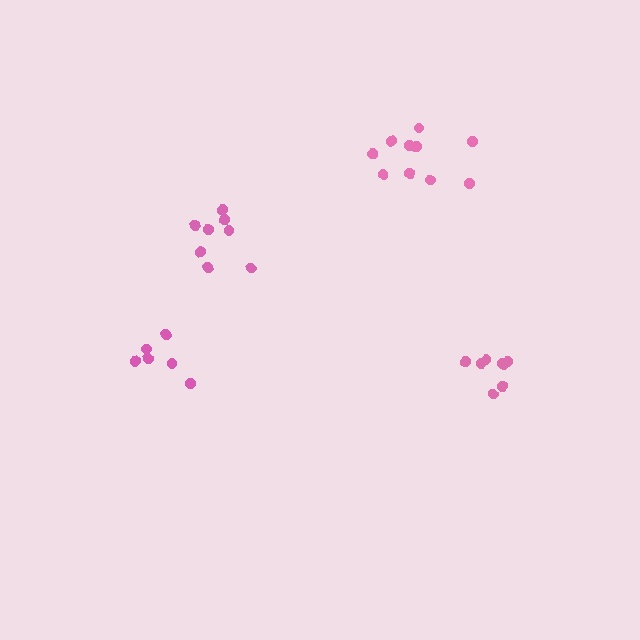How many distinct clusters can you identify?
There are 4 distinct clusters.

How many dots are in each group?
Group 1: 8 dots, Group 2: 10 dots, Group 3: 8 dots, Group 4: 6 dots (32 total).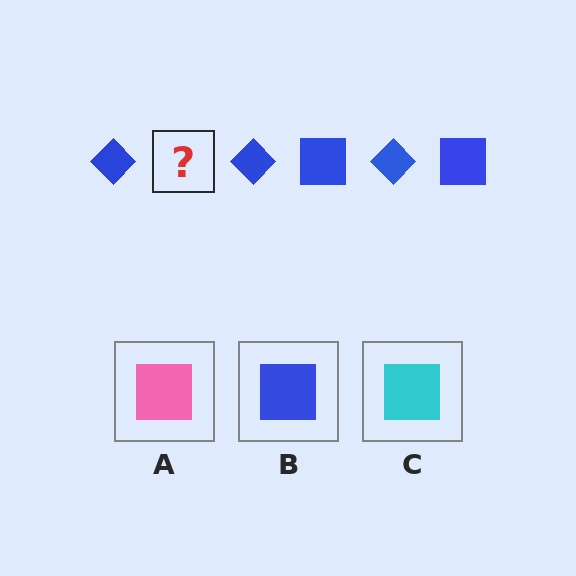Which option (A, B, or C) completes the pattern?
B.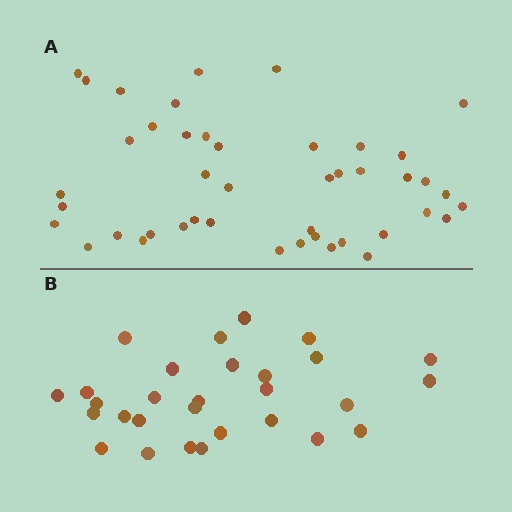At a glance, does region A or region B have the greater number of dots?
Region A (the top region) has more dots.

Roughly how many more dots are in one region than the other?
Region A has approximately 15 more dots than region B.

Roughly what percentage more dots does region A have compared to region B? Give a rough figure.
About 50% more.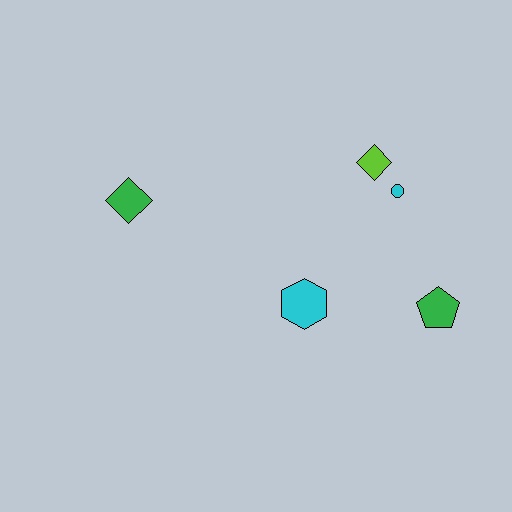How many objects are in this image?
There are 5 objects.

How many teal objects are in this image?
There are no teal objects.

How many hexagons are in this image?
There is 1 hexagon.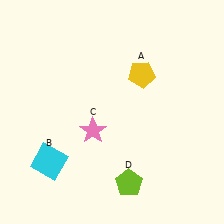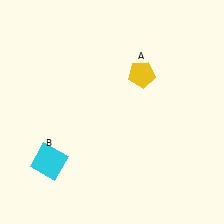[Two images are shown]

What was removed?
The lime pentagon (D), the pink star (C) were removed in Image 2.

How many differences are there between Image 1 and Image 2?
There are 2 differences between the two images.